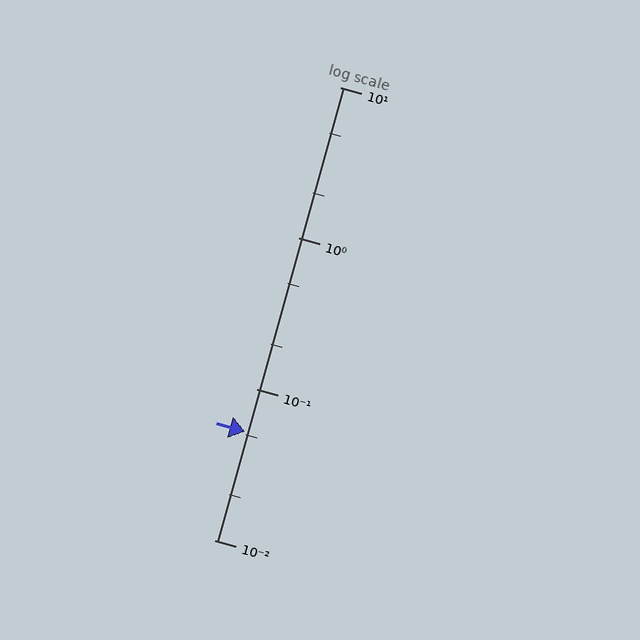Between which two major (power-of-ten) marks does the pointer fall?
The pointer is between 0.01 and 0.1.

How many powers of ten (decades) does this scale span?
The scale spans 3 decades, from 0.01 to 10.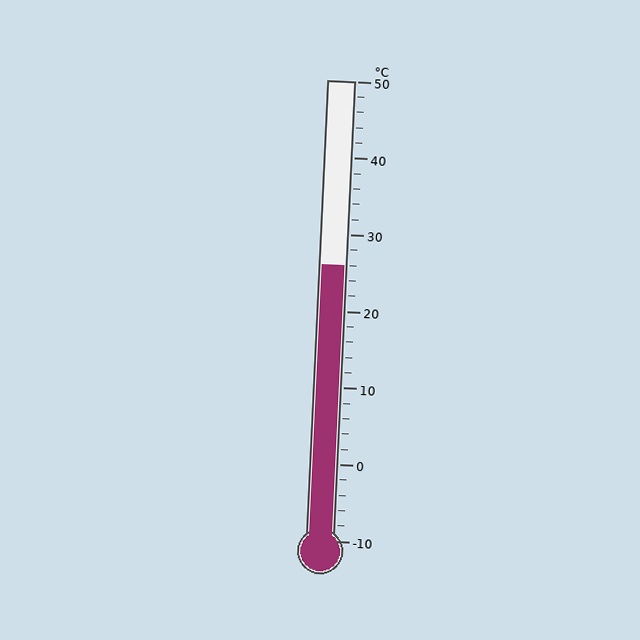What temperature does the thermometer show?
The thermometer shows approximately 26°C.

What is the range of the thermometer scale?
The thermometer scale ranges from -10°C to 50°C.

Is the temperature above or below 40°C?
The temperature is below 40°C.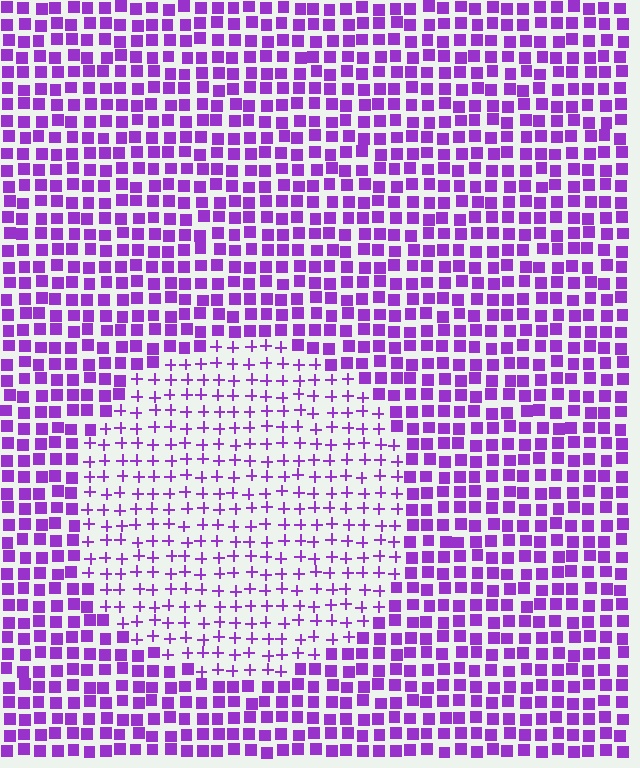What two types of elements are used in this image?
The image uses plus signs inside the circle region and squares outside it.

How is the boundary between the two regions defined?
The boundary is defined by a change in element shape: plus signs inside vs. squares outside. All elements share the same color and spacing.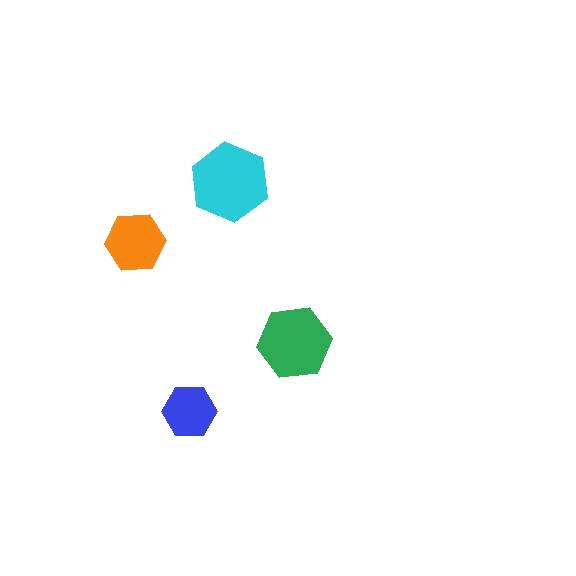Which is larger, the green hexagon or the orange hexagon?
The green one.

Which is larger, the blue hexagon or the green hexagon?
The green one.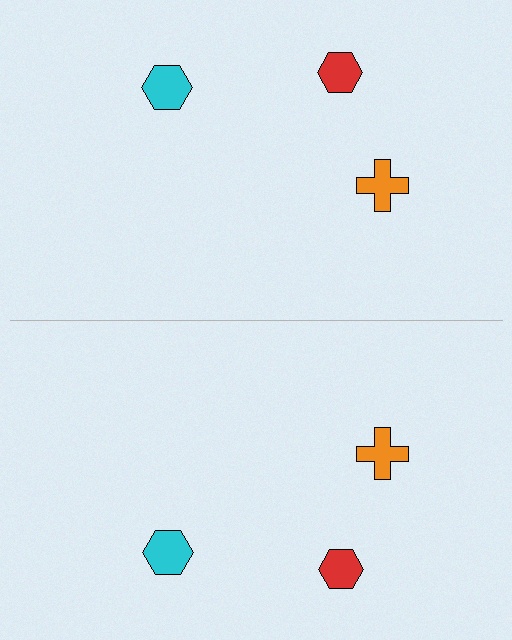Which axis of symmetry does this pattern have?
The pattern has a horizontal axis of symmetry running through the center of the image.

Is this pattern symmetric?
Yes, this pattern has bilateral (reflection) symmetry.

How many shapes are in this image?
There are 6 shapes in this image.